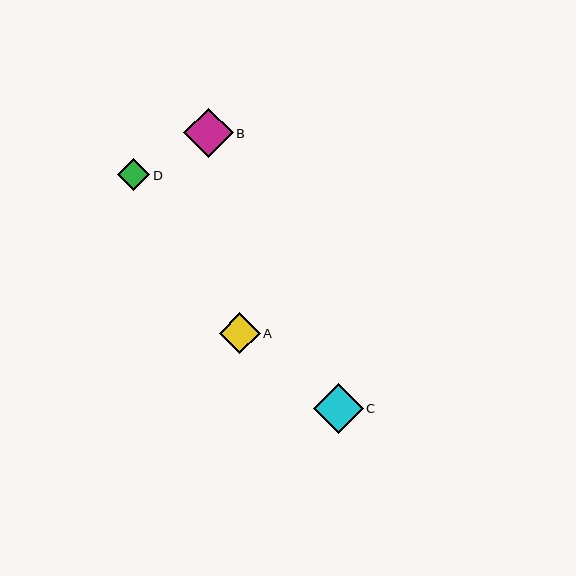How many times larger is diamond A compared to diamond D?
Diamond A is approximately 1.3 times the size of diamond D.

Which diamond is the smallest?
Diamond D is the smallest with a size of approximately 32 pixels.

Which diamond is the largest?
Diamond C is the largest with a size of approximately 50 pixels.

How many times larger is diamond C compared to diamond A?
Diamond C is approximately 1.2 times the size of diamond A.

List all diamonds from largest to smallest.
From largest to smallest: C, B, A, D.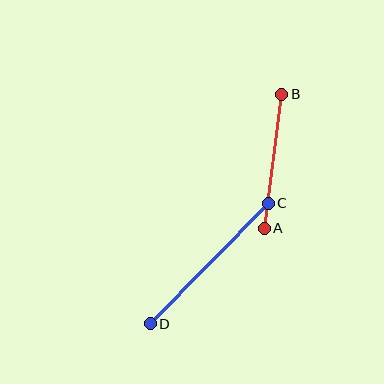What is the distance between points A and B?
The distance is approximately 135 pixels.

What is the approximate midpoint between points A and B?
The midpoint is at approximately (273, 161) pixels.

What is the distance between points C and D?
The distance is approximately 169 pixels.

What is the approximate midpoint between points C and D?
The midpoint is at approximately (209, 263) pixels.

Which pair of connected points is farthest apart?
Points C and D are farthest apart.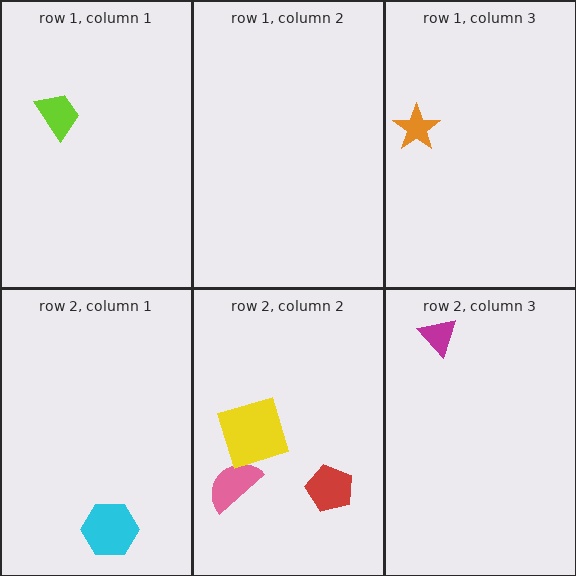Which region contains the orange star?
The row 1, column 3 region.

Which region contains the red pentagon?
The row 2, column 2 region.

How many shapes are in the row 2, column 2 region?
3.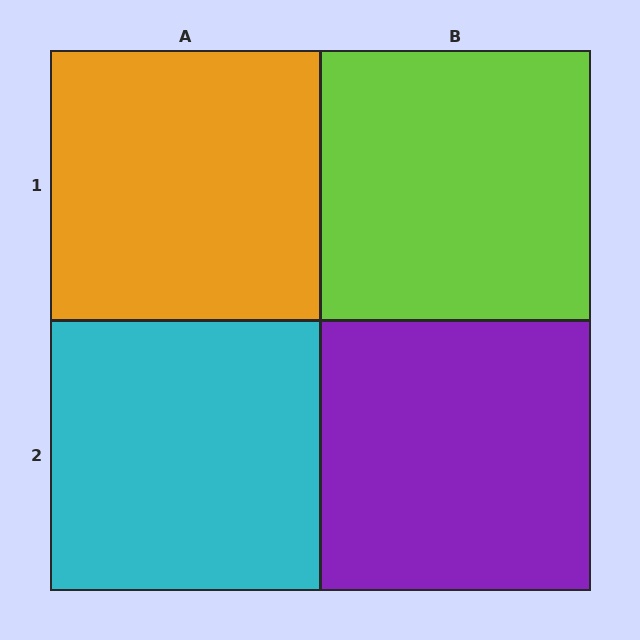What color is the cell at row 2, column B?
Purple.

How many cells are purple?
1 cell is purple.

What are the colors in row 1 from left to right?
Orange, lime.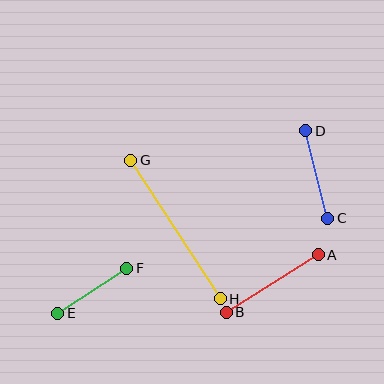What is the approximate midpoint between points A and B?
The midpoint is at approximately (272, 284) pixels.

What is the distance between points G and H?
The distance is approximately 165 pixels.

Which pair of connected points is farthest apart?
Points G and H are farthest apart.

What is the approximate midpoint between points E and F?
The midpoint is at approximately (92, 291) pixels.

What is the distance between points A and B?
The distance is approximately 108 pixels.